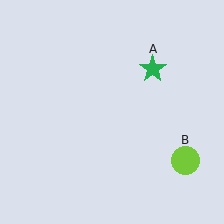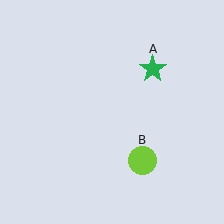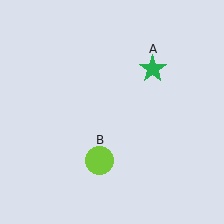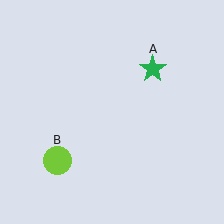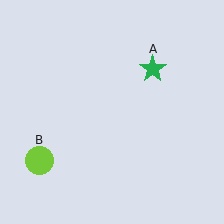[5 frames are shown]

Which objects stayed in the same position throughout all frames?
Green star (object A) remained stationary.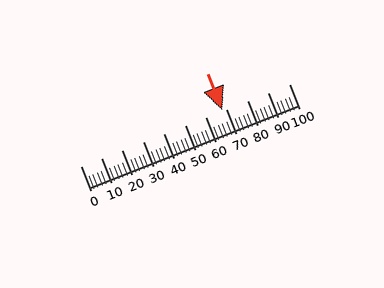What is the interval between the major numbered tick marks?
The major tick marks are spaced 10 units apart.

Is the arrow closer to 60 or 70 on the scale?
The arrow is closer to 70.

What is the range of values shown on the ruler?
The ruler shows values from 0 to 100.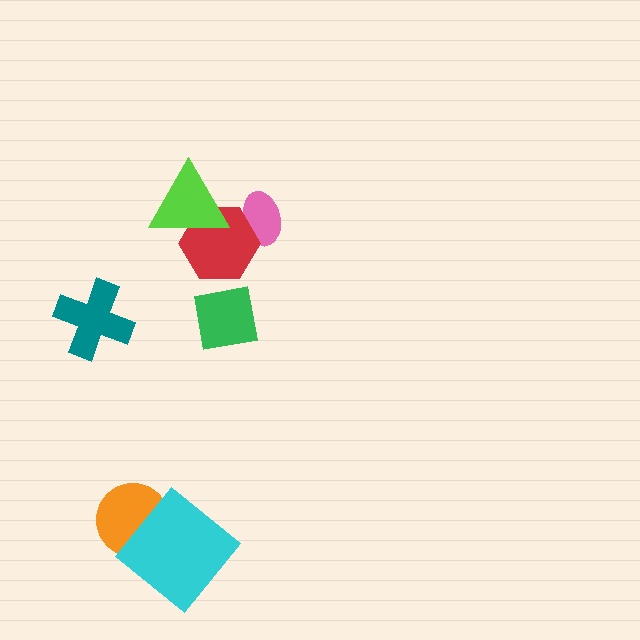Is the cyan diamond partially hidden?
No, no other shape covers it.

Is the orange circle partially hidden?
Yes, it is partially covered by another shape.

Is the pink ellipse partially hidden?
Yes, it is partially covered by another shape.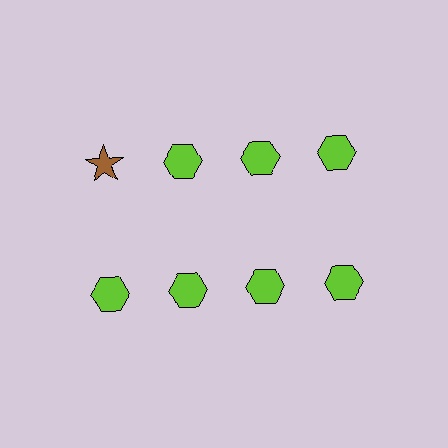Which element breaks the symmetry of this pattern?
The brown star in the top row, leftmost column breaks the symmetry. All other shapes are lime hexagons.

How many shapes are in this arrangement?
There are 8 shapes arranged in a grid pattern.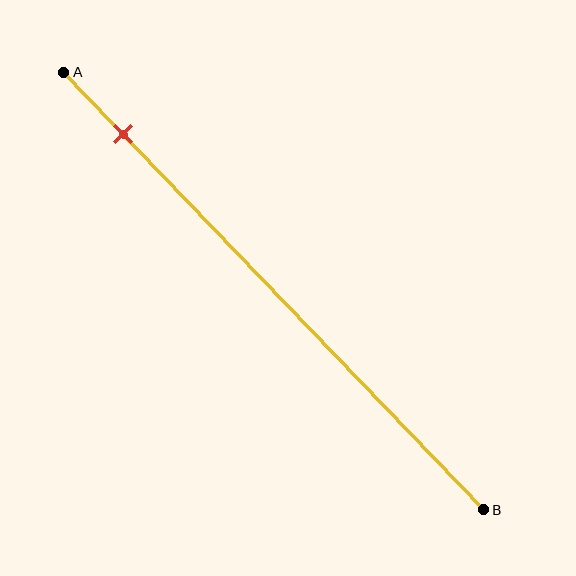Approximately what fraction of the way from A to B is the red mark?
The red mark is approximately 15% of the way from A to B.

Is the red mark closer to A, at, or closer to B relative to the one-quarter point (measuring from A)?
The red mark is closer to point A than the one-quarter point of segment AB.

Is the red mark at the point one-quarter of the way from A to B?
No, the mark is at about 15% from A, not at the 25% one-quarter point.